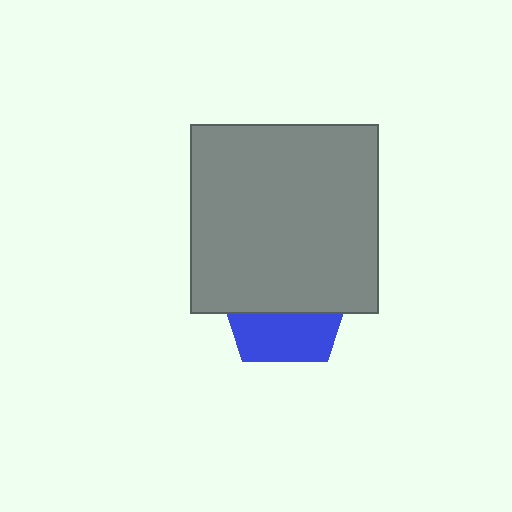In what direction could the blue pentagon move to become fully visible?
The blue pentagon could move down. That would shift it out from behind the gray square entirely.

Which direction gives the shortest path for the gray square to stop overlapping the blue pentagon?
Moving up gives the shortest separation.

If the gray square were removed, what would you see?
You would see the complete blue pentagon.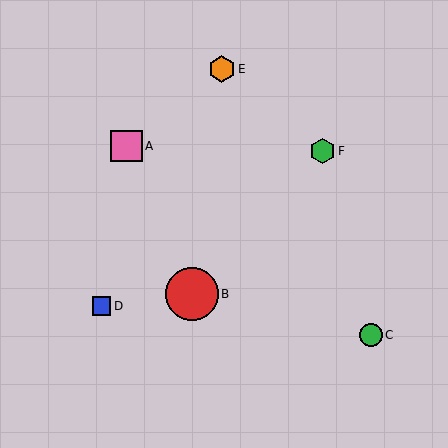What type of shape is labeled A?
Shape A is a pink square.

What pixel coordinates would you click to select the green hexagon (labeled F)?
Click at (322, 151) to select the green hexagon F.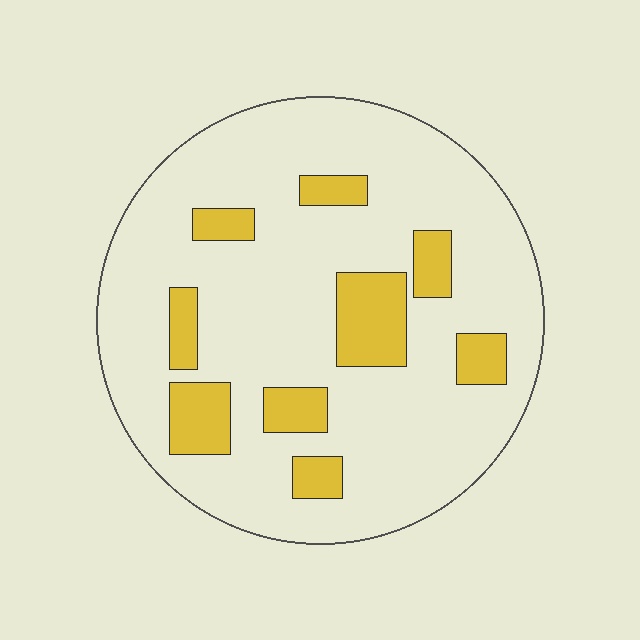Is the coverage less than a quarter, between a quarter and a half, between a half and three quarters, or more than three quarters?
Less than a quarter.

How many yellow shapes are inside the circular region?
9.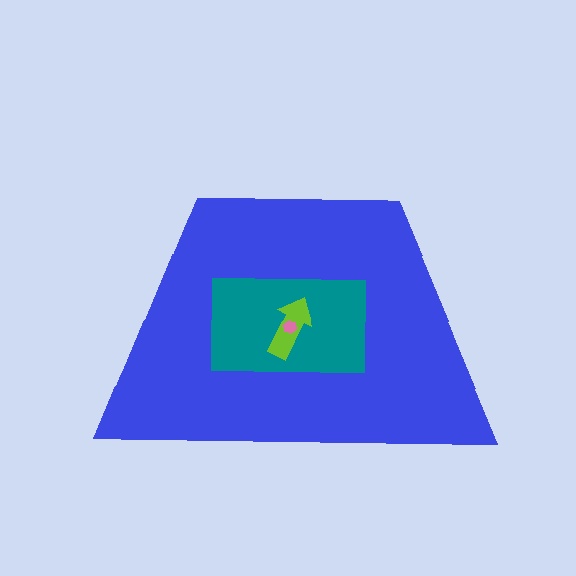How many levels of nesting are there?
4.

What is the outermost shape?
The blue trapezoid.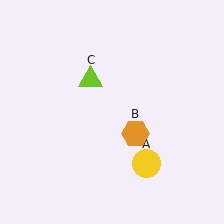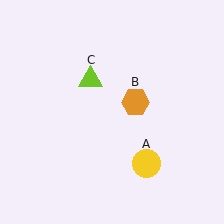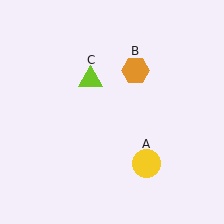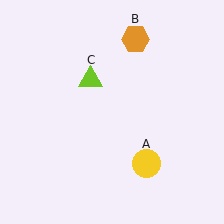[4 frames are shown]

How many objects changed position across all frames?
1 object changed position: orange hexagon (object B).